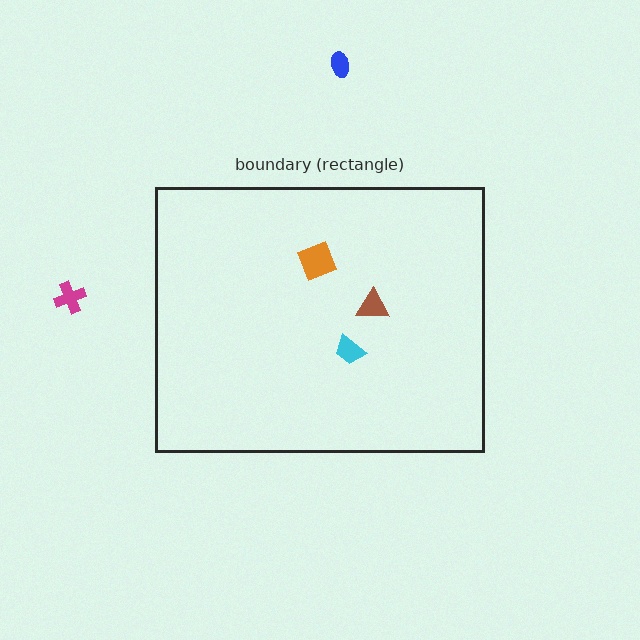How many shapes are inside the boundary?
3 inside, 2 outside.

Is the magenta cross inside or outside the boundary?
Outside.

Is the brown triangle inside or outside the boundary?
Inside.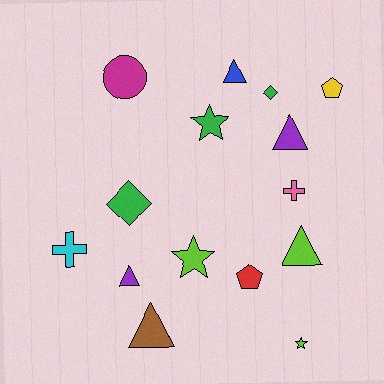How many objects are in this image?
There are 15 objects.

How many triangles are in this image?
There are 5 triangles.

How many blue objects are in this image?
There is 1 blue object.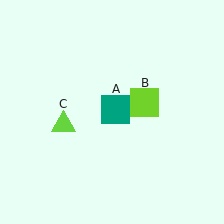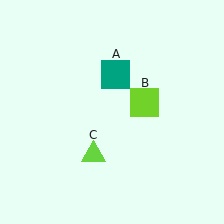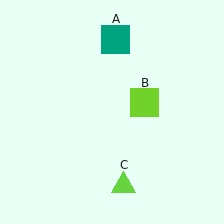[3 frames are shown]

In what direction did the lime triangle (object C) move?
The lime triangle (object C) moved down and to the right.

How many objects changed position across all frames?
2 objects changed position: teal square (object A), lime triangle (object C).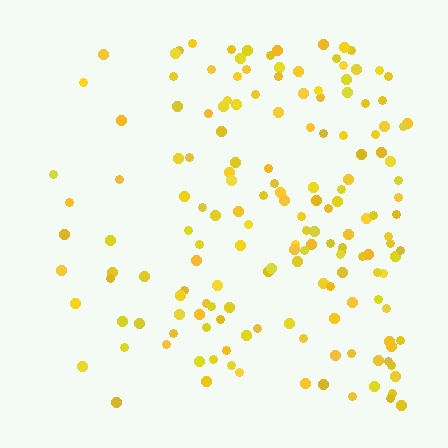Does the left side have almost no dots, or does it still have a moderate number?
Still a moderate number, just noticeably fewer than the right.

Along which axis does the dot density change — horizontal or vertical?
Horizontal.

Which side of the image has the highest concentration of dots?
The right.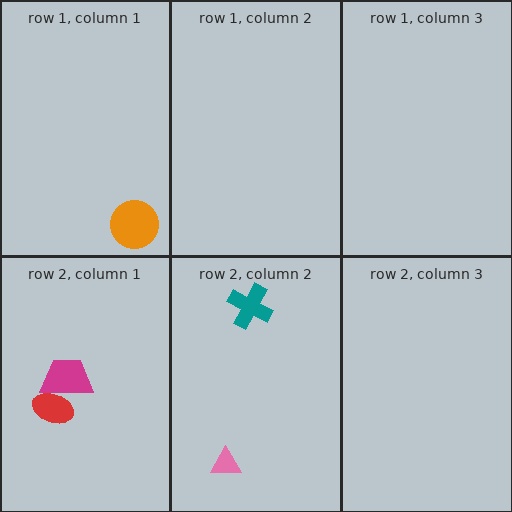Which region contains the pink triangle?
The row 2, column 2 region.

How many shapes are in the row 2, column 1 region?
2.